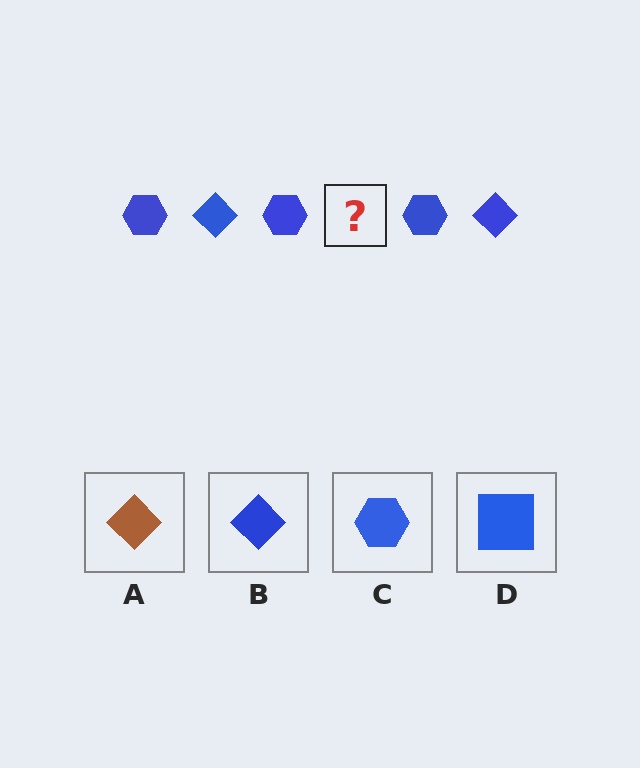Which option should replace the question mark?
Option B.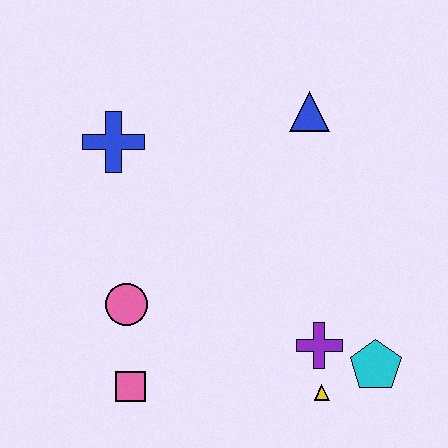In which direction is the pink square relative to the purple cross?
The pink square is to the left of the purple cross.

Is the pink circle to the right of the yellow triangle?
No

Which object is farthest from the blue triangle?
The pink square is farthest from the blue triangle.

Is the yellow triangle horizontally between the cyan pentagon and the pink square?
Yes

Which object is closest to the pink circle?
The pink square is closest to the pink circle.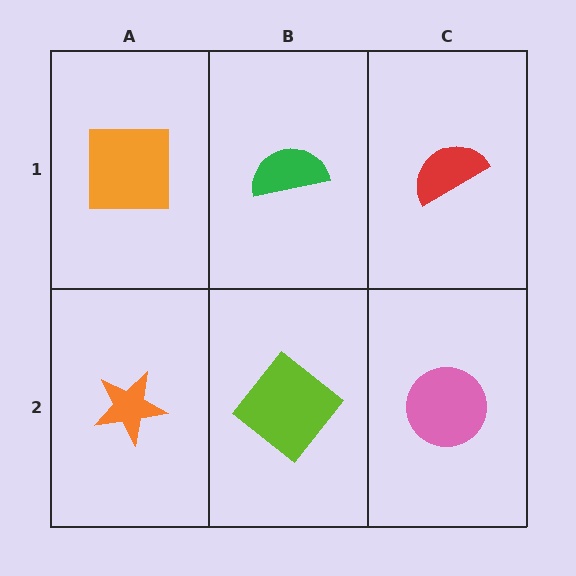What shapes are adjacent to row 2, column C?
A red semicircle (row 1, column C), a lime diamond (row 2, column B).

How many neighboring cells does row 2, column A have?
2.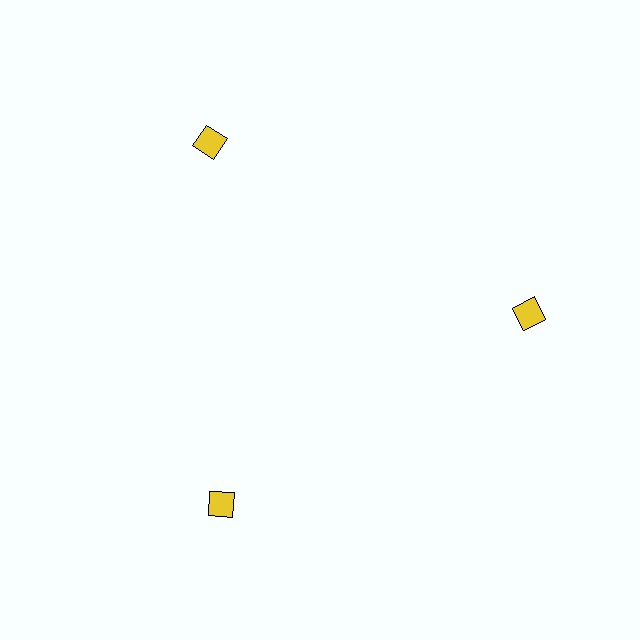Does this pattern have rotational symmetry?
Yes, this pattern has 3-fold rotational symmetry. It looks the same after rotating 120 degrees around the center.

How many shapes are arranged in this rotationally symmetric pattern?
There are 3 shapes, arranged in 3 groups of 1.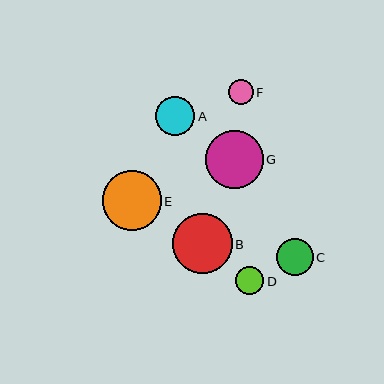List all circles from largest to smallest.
From largest to smallest: B, E, G, A, C, D, F.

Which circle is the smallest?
Circle F is the smallest with a size of approximately 25 pixels.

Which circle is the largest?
Circle B is the largest with a size of approximately 60 pixels.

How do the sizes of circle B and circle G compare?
Circle B and circle G are approximately the same size.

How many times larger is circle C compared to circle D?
Circle C is approximately 1.3 times the size of circle D.